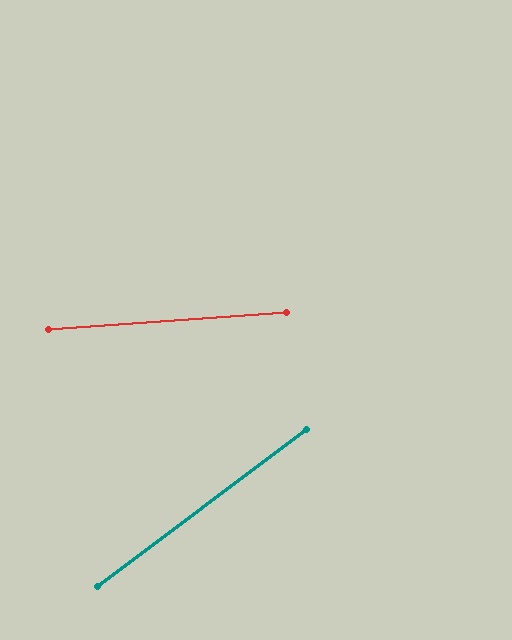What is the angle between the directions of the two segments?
Approximately 33 degrees.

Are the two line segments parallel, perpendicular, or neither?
Neither parallel nor perpendicular — they differ by about 33°.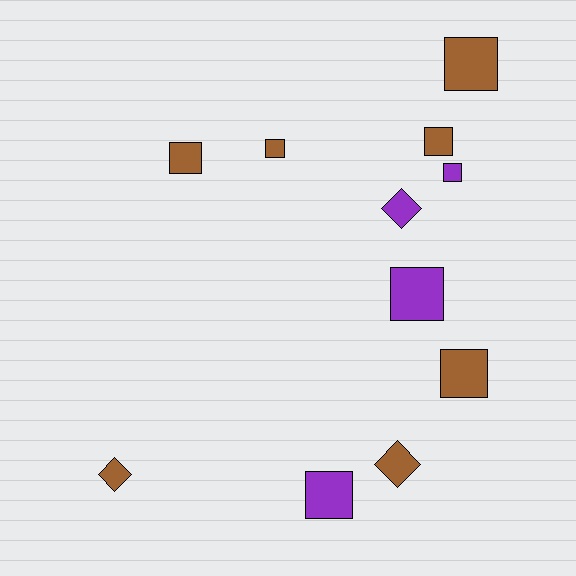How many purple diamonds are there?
There is 1 purple diamond.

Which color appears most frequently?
Brown, with 7 objects.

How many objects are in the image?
There are 11 objects.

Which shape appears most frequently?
Square, with 8 objects.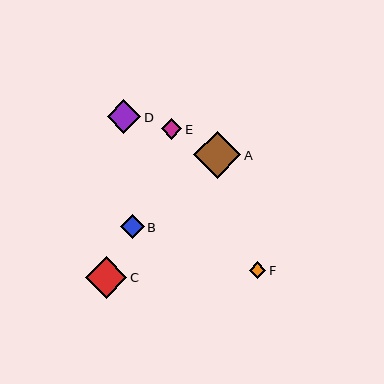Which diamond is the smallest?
Diamond F is the smallest with a size of approximately 17 pixels.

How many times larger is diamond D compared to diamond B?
Diamond D is approximately 1.4 times the size of diamond B.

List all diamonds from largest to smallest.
From largest to smallest: A, C, D, B, E, F.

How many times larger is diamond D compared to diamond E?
Diamond D is approximately 1.6 times the size of diamond E.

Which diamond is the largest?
Diamond A is the largest with a size of approximately 47 pixels.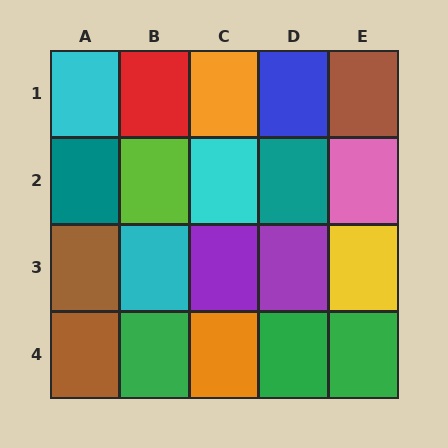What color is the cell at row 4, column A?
Brown.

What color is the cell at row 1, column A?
Cyan.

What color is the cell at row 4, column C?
Orange.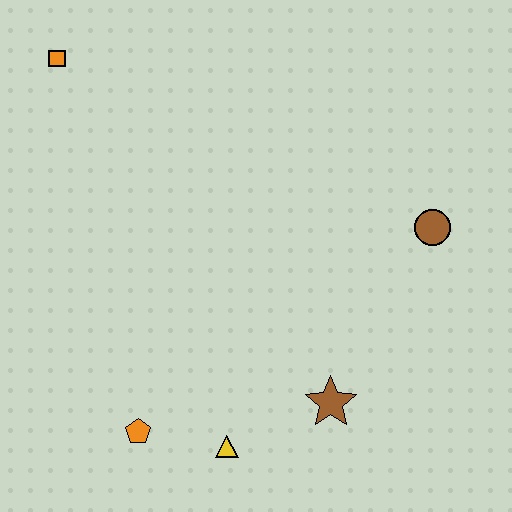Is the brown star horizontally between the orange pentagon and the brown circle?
Yes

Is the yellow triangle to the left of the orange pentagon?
No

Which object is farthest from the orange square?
The brown star is farthest from the orange square.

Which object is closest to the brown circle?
The brown star is closest to the brown circle.